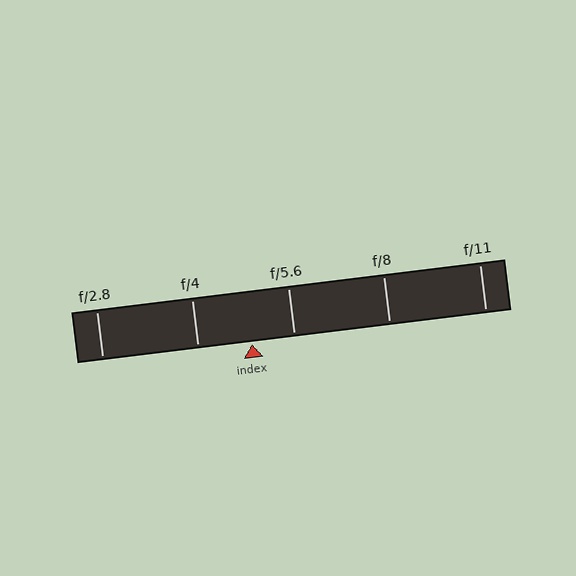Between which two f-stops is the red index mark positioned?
The index mark is between f/4 and f/5.6.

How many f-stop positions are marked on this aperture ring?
There are 5 f-stop positions marked.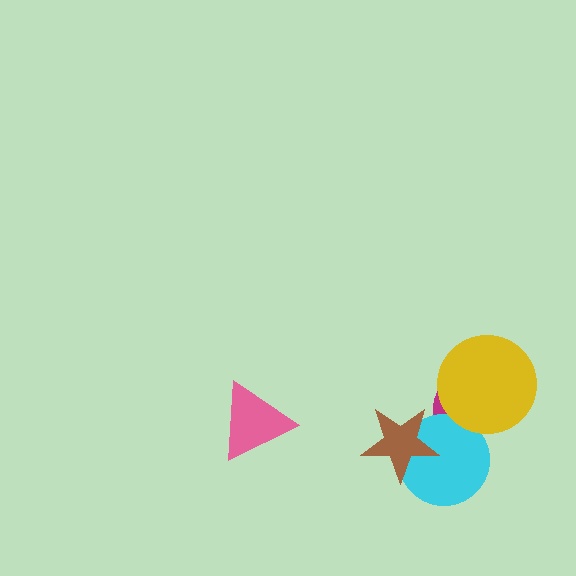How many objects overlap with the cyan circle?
2 objects overlap with the cyan circle.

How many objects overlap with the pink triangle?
0 objects overlap with the pink triangle.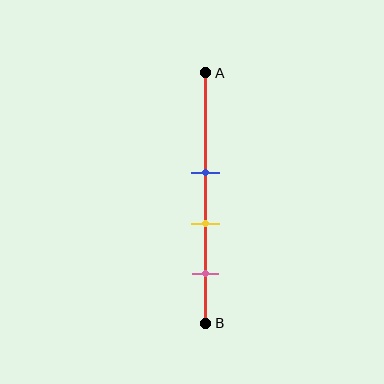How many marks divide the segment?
There are 3 marks dividing the segment.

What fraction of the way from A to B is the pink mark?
The pink mark is approximately 80% (0.8) of the way from A to B.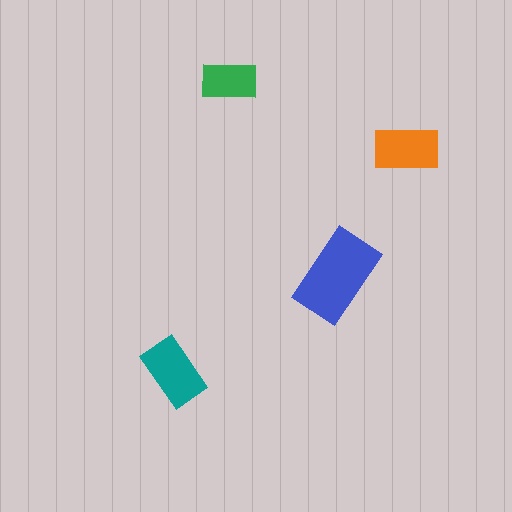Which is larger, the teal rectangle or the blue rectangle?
The blue one.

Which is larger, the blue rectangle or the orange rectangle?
The blue one.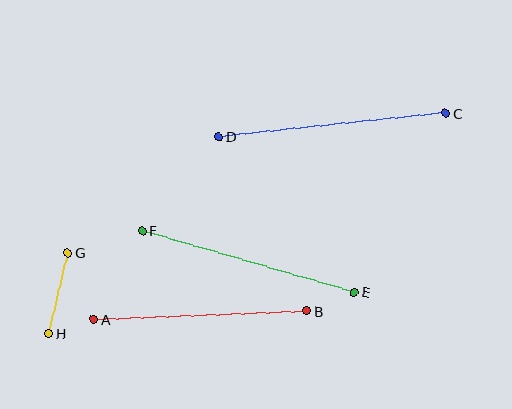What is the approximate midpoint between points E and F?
The midpoint is at approximately (248, 261) pixels.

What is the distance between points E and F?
The distance is approximately 221 pixels.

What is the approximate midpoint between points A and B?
The midpoint is at approximately (200, 315) pixels.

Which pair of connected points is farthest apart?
Points C and D are farthest apart.